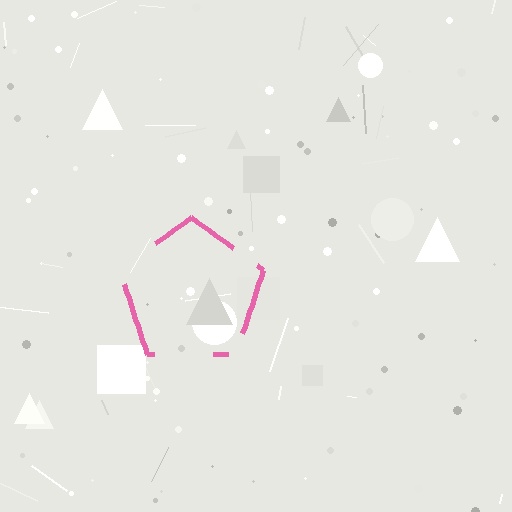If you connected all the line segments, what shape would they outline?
They would outline a pentagon.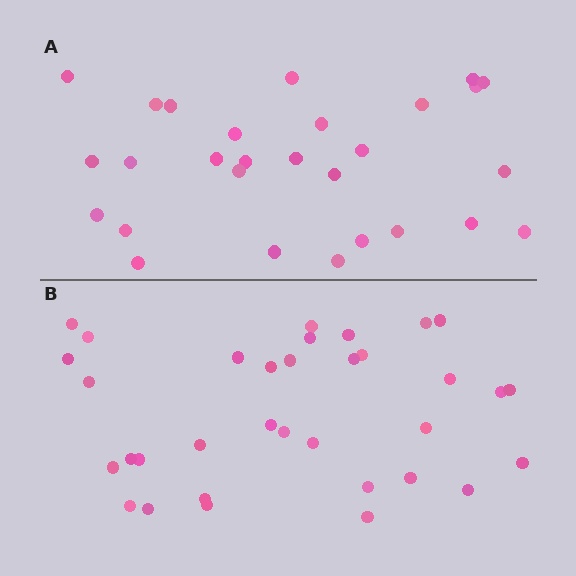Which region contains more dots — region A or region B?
Region B (the bottom region) has more dots.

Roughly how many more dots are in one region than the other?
Region B has about 6 more dots than region A.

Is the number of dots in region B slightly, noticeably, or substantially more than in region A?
Region B has only slightly more — the two regions are fairly close. The ratio is roughly 1.2 to 1.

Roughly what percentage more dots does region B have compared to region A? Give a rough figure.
About 20% more.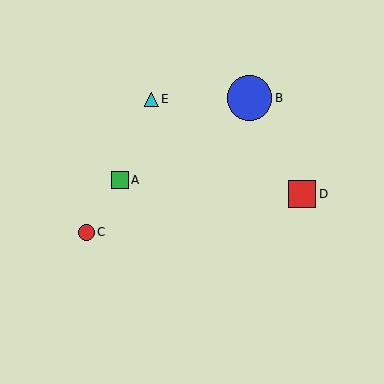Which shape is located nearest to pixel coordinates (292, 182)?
The red square (labeled D) at (302, 194) is nearest to that location.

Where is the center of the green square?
The center of the green square is at (120, 180).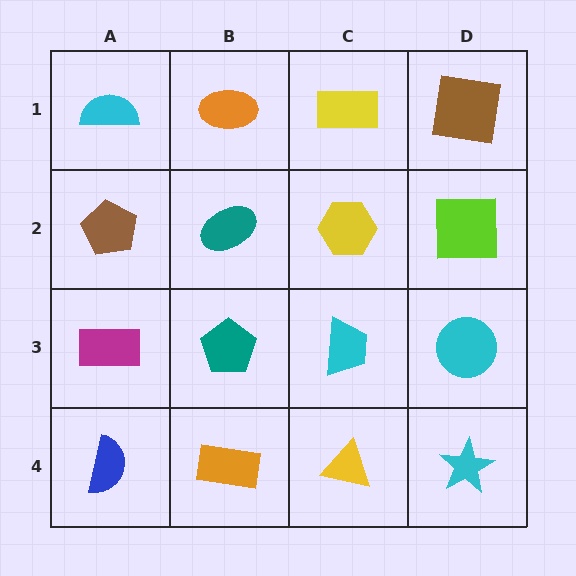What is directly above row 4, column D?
A cyan circle.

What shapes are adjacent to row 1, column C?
A yellow hexagon (row 2, column C), an orange ellipse (row 1, column B), a brown square (row 1, column D).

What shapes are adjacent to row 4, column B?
A teal pentagon (row 3, column B), a blue semicircle (row 4, column A), a yellow triangle (row 4, column C).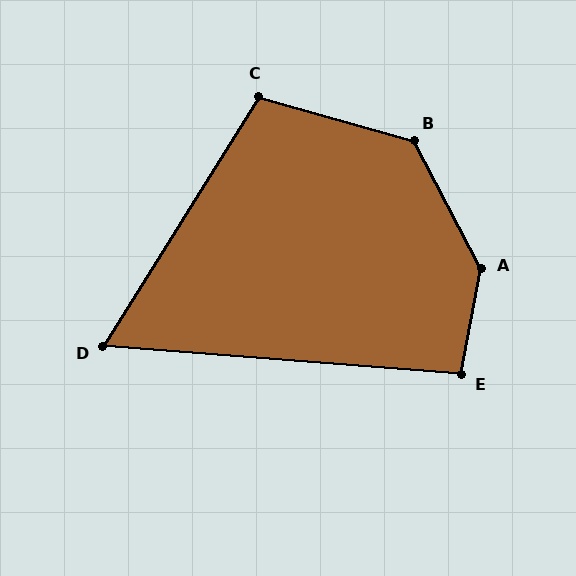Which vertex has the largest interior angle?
A, at approximately 142 degrees.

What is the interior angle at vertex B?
Approximately 133 degrees (obtuse).